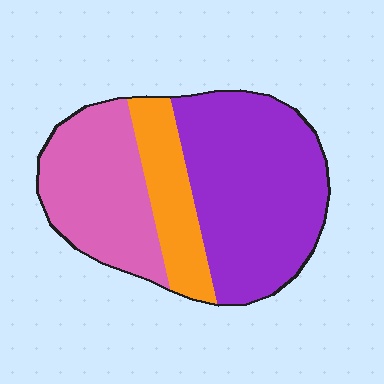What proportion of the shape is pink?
Pink takes up about one third (1/3) of the shape.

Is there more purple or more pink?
Purple.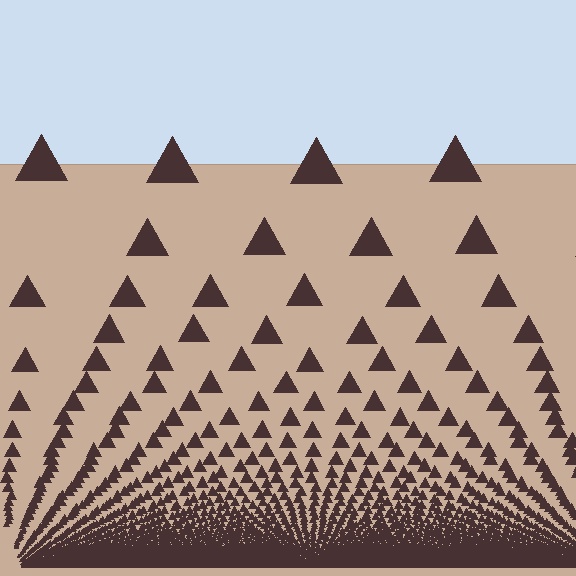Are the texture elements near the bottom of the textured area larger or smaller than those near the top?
Smaller. The gradient is inverted — elements near the bottom are smaller and denser.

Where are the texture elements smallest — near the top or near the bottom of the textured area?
Near the bottom.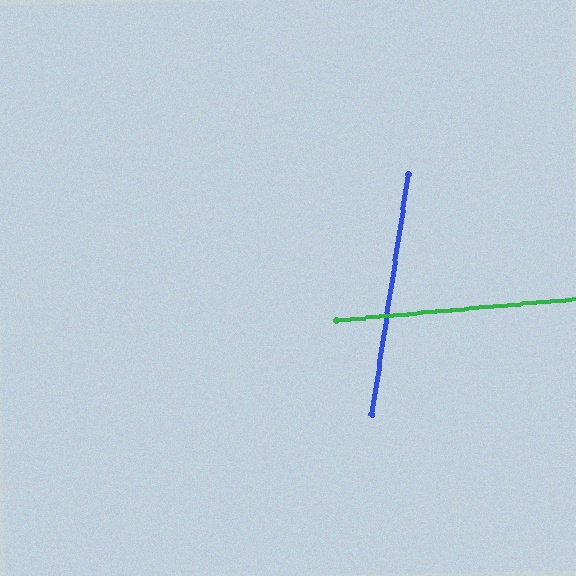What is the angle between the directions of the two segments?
Approximately 76 degrees.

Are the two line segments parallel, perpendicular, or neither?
Neither parallel nor perpendicular — they differ by about 76°.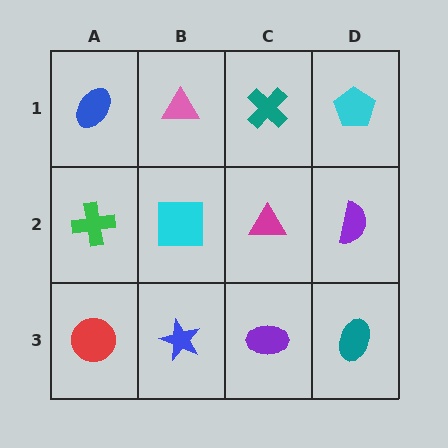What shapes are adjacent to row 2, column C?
A teal cross (row 1, column C), a purple ellipse (row 3, column C), a cyan square (row 2, column B), a purple semicircle (row 2, column D).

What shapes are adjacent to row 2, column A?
A blue ellipse (row 1, column A), a red circle (row 3, column A), a cyan square (row 2, column B).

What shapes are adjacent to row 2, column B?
A pink triangle (row 1, column B), a blue star (row 3, column B), a green cross (row 2, column A), a magenta triangle (row 2, column C).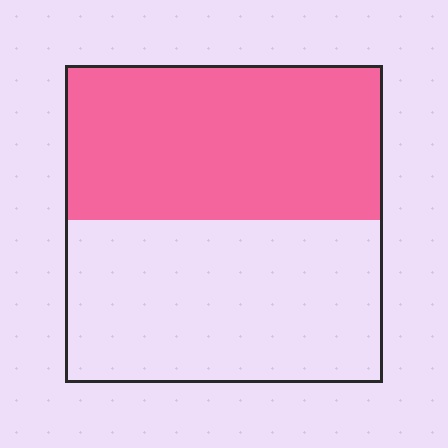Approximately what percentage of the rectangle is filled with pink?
Approximately 50%.